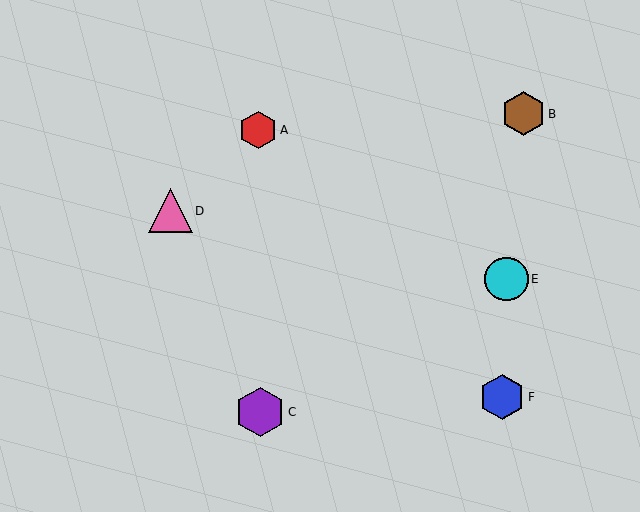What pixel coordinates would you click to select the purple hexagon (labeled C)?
Click at (260, 412) to select the purple hexagon C.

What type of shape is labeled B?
Shape B is a brown hexagon.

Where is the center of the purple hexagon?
The center of the purple hexagon is at (260, 412).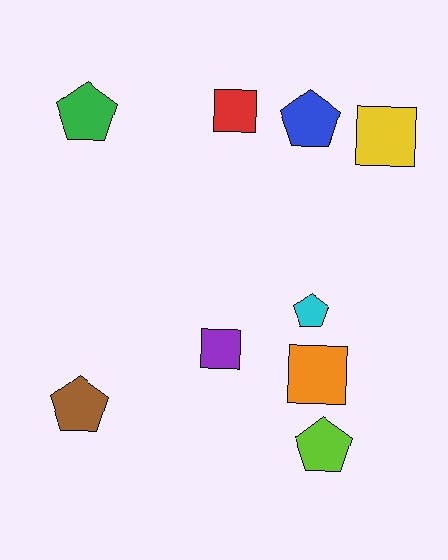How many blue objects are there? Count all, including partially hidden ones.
There is 1 blue object.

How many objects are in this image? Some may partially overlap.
There are 9 objects.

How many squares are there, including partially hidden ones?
There are 4 squares.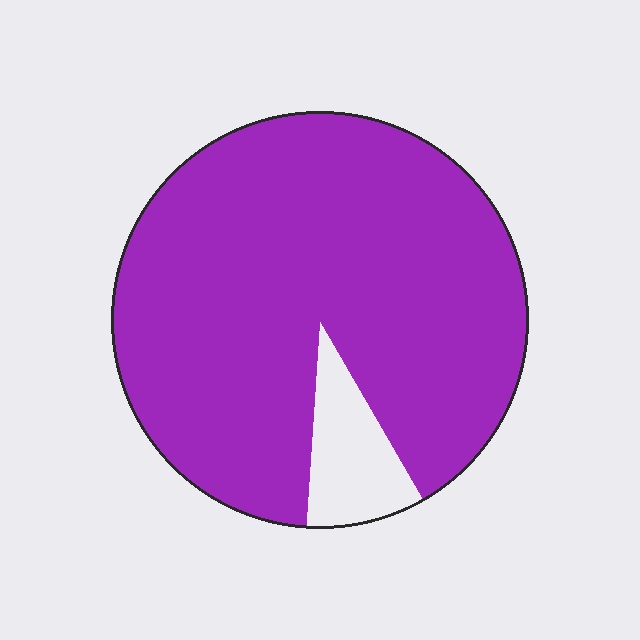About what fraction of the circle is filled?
About nine tenths (9/10).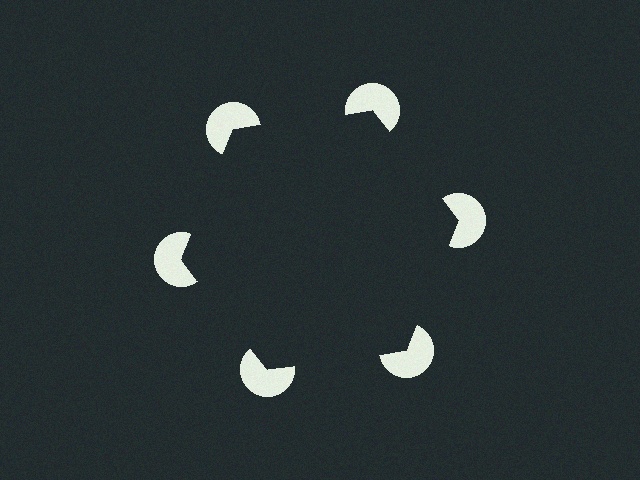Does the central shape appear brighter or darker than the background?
It typically appears slightly darker than the background, even though no actual brightness change is drawn.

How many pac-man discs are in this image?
There are 6 — one at each vertex of the illusory hexagon.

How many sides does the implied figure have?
6 sides.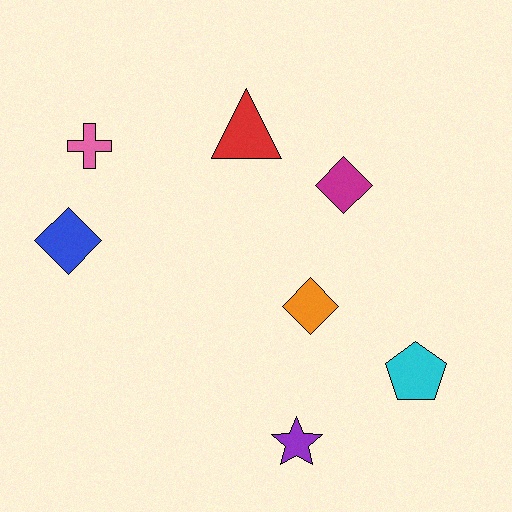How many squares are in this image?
There are no squares.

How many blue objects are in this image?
There is 1 blue object.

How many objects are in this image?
There are 7 objects.